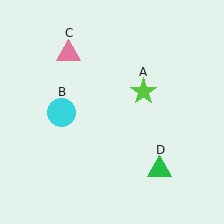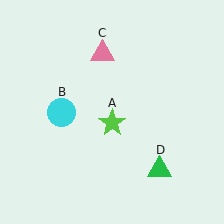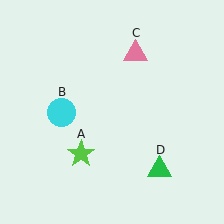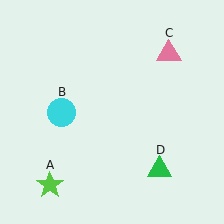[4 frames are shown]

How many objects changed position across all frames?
2 objects changed position: lime star (object A), pink triangle (object C).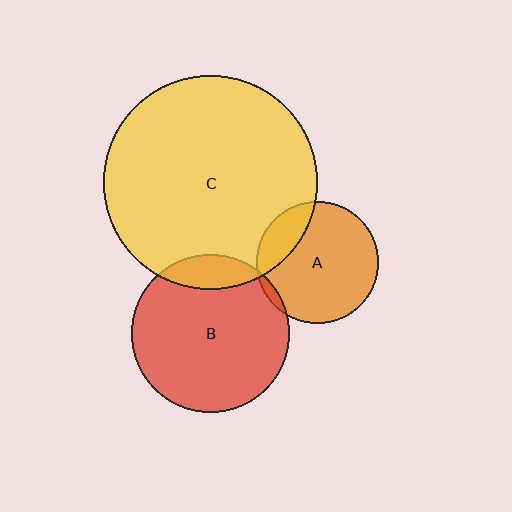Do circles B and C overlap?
Yes.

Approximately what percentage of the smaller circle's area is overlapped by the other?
Approximately 15%.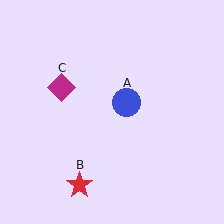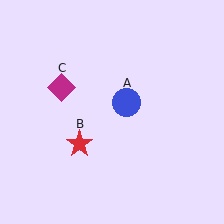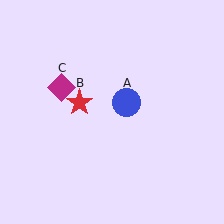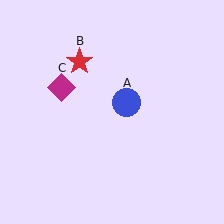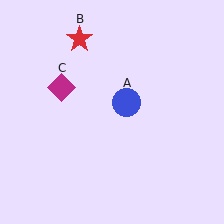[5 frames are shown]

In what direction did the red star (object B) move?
The red star (object B) moved up.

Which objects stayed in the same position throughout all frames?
Blue circle (object A) and magenta diamond (object C) remained stationary.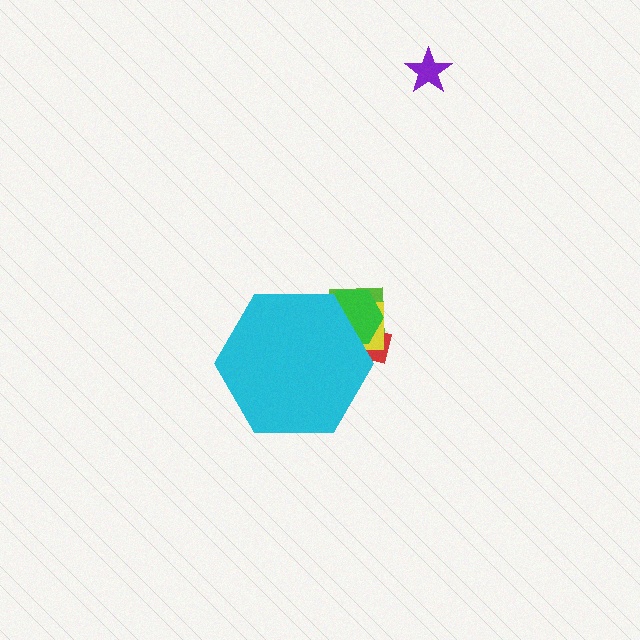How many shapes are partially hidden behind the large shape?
4 shapes are partially hidden.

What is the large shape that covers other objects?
A cyan hexagon.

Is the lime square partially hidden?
Yes, the lime square is partially hidden behind the cyan hexagon.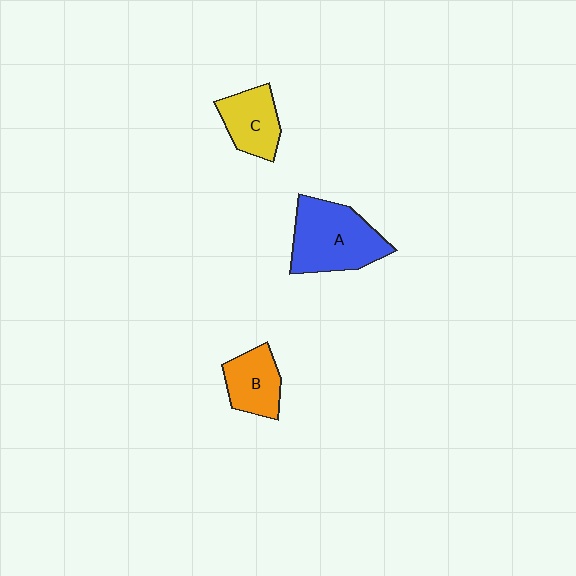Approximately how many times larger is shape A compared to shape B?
Approximately 1.7 times.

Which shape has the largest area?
Shape A (blue).